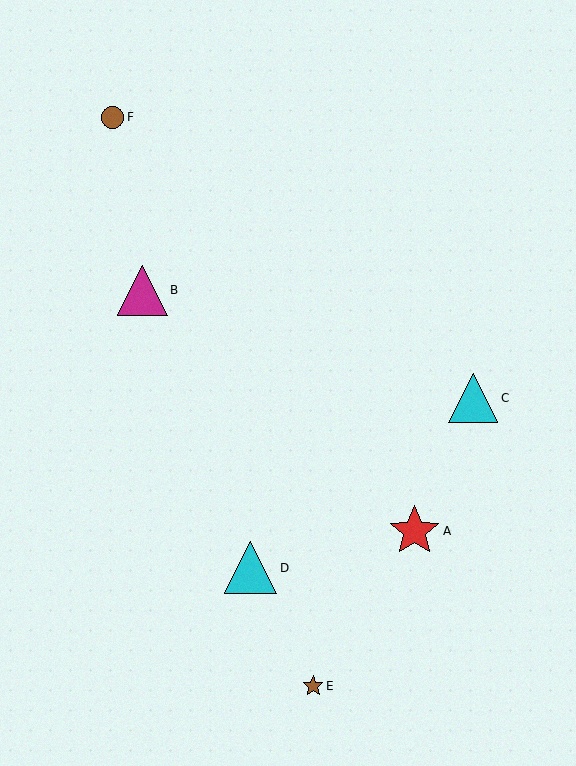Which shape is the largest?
The cyan triangle (labeled D) is the largest.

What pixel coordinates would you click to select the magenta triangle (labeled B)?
Click at (142, 290) to select the magenta triangle B.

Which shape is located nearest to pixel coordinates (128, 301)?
The magenta triangle (labeled B) at (142, 290) is nearest to that location.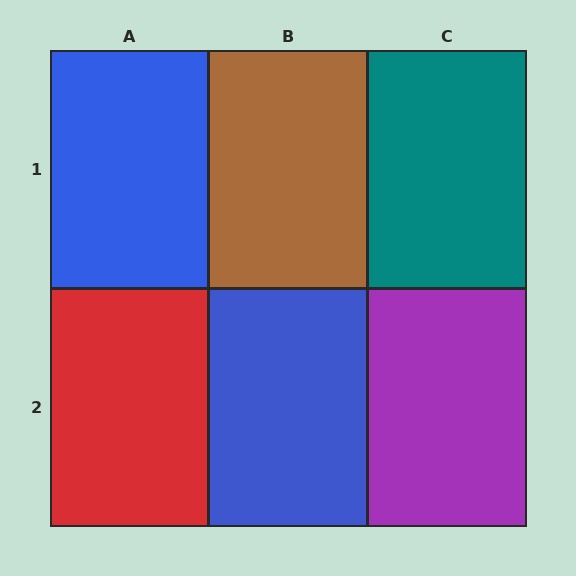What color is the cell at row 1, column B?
Brown.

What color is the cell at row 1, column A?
Blue.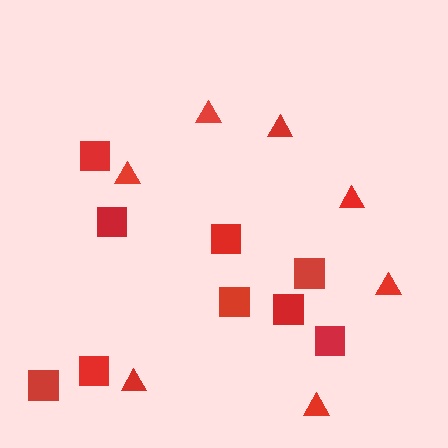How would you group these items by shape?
There are 2 groups: one group of squares (9) and one group of triangles (7).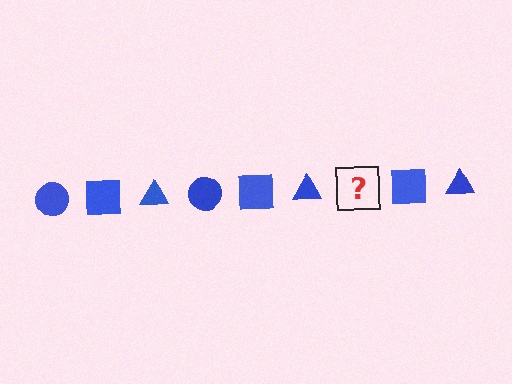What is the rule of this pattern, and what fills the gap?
The rule is that the pattern cycles through circle, square, triangle shapes in blue. The gap should be filled with a blue circle.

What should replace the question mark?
The question mark should be replaced with a blue circle.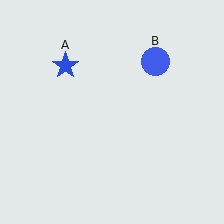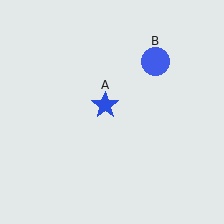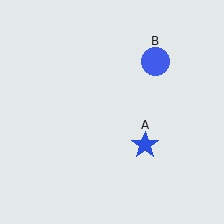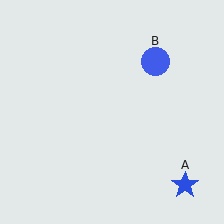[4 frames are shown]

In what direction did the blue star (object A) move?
The blue star (object A) moved down and to the right.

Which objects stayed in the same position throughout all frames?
Blue circle (object B) remained stationary.